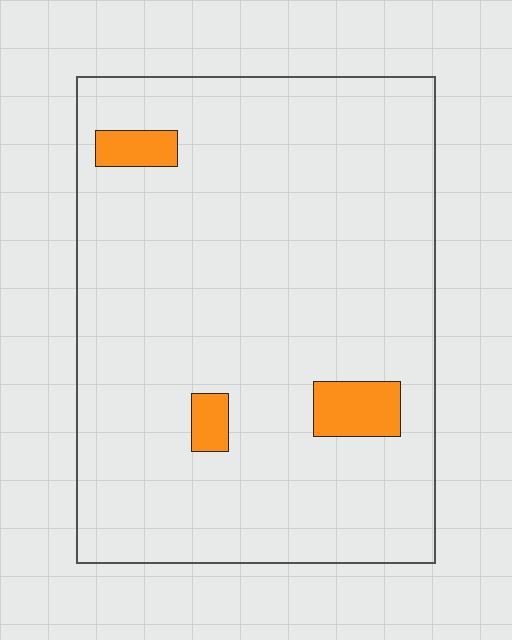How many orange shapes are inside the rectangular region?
3.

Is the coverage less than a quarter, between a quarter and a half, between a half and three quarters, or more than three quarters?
Less than a quarter.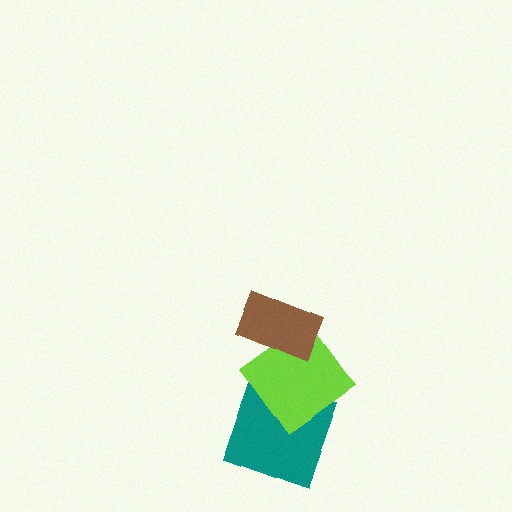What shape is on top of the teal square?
The lime diamond is on top of the teal square.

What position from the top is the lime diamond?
The lime diamond is 2nd from the top.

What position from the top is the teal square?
The teal square is 3rd from the top.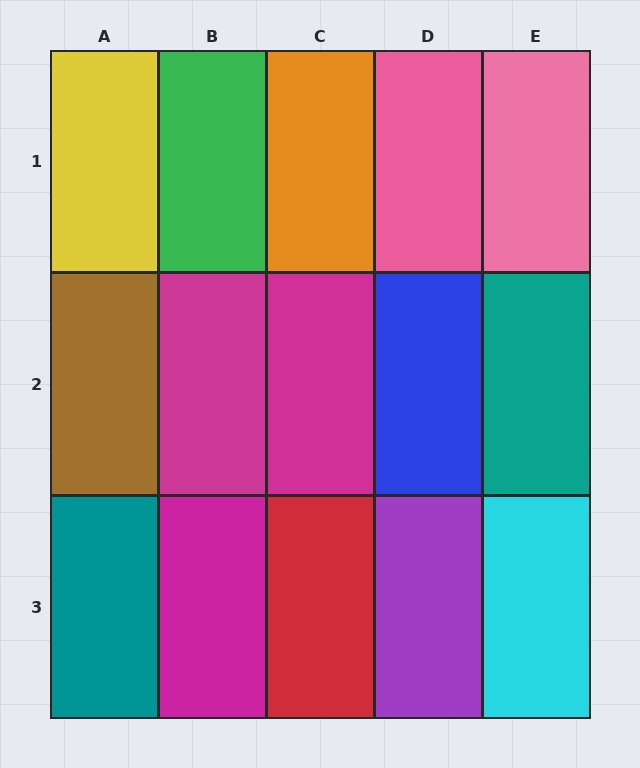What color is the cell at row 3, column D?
Purple.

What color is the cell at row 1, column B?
Green.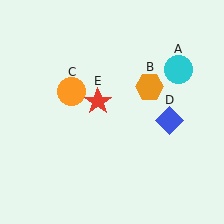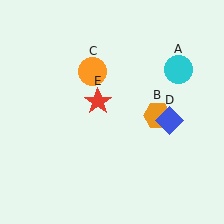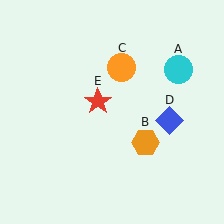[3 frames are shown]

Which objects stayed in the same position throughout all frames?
Cyan circle (object A) and blue diamond (object D) and red star (object E) remained stationary.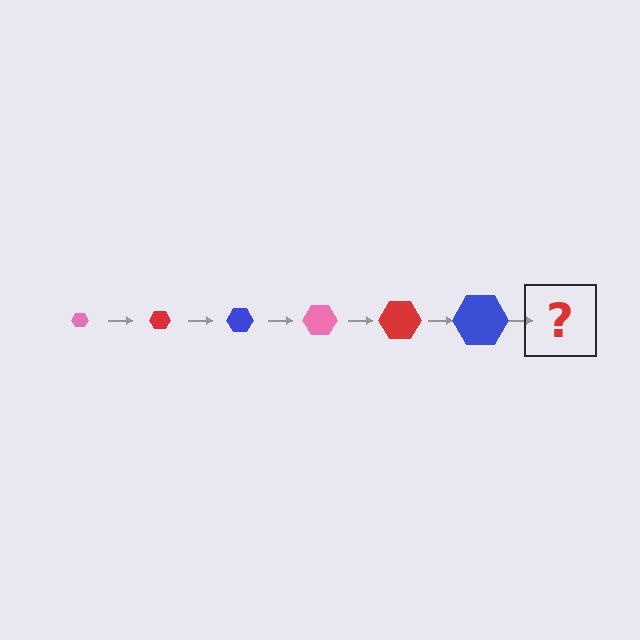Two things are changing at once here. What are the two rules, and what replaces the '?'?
The two rules are that the hexagon grows larger each step and the color cycles through pink, red, and blue. The '?' should be a pink hexagon, larger than the previous one.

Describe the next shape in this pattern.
It should be a pink hexagon, larger than the previous one.